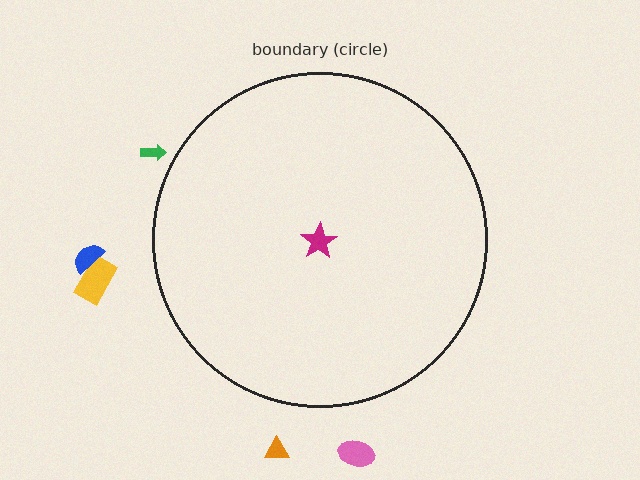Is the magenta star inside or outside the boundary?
Inside.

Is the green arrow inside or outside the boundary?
Outside.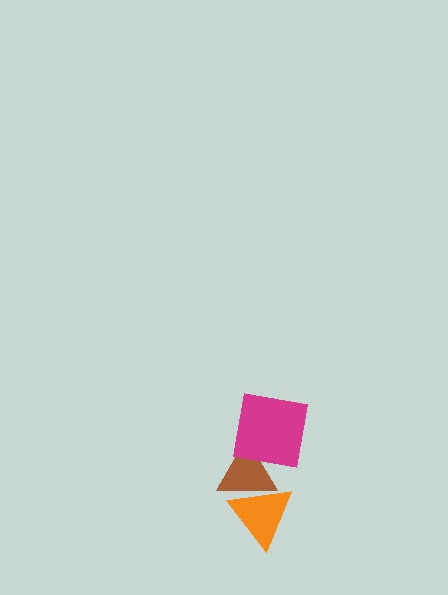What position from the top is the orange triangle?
The orange triangle is 3rd from the top.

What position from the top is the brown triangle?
The brown triangle is 2nd from the top.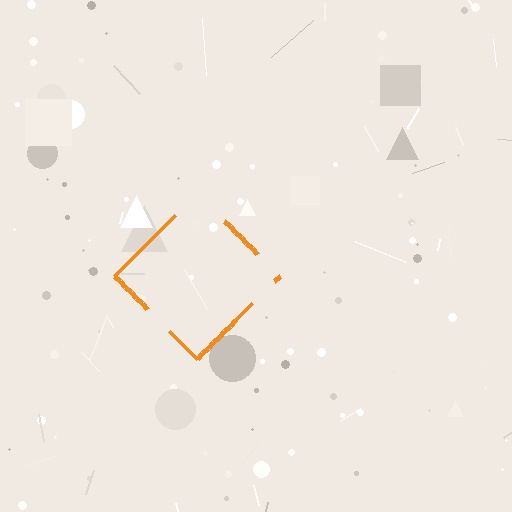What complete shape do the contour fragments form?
The contour fragments form a diamond.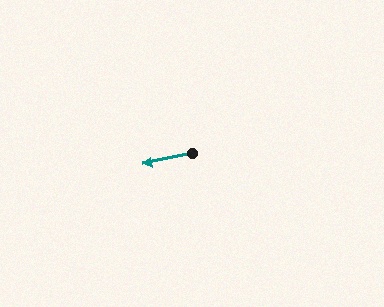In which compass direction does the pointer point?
West.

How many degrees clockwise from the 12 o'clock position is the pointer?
Approximately 258 degrees.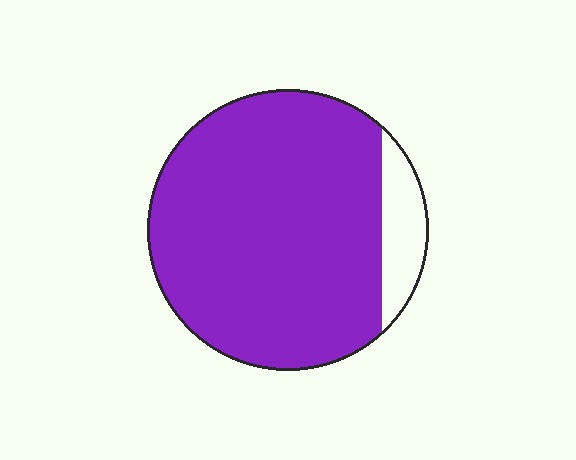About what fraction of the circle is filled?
About nine tenths (9/10).